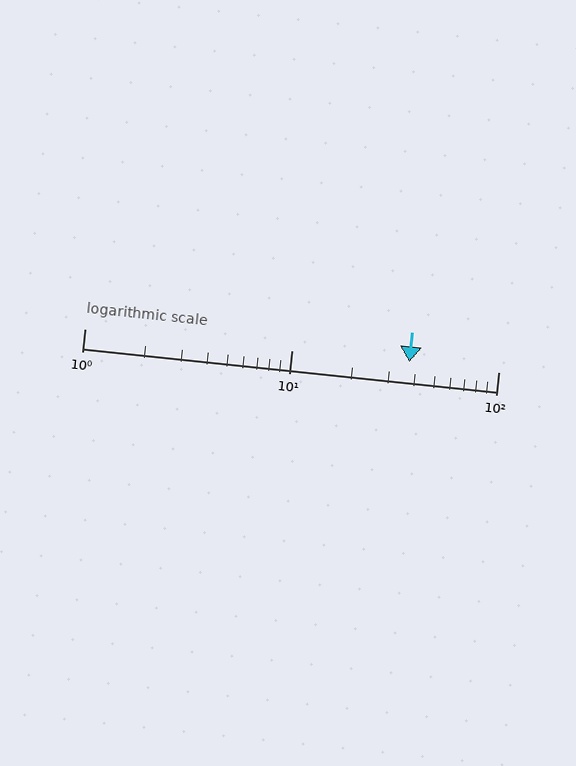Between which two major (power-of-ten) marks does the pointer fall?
The pointer is between 10 and 100.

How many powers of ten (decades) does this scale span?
The scale spans 2 decades, from 1 to 100.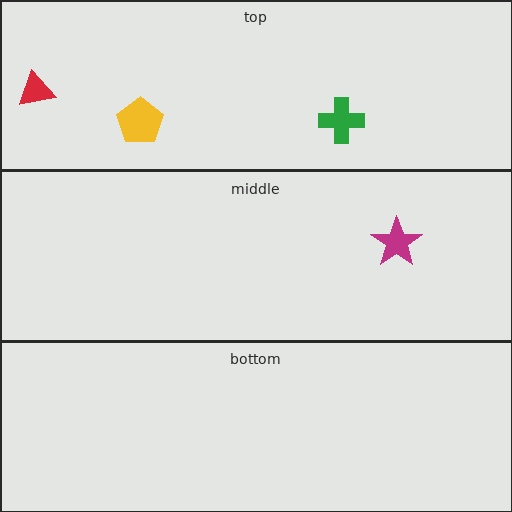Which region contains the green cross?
The top region.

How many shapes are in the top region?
3.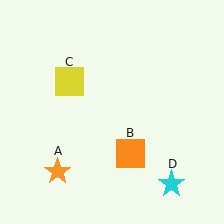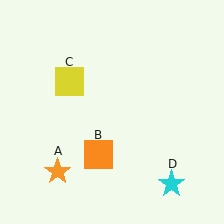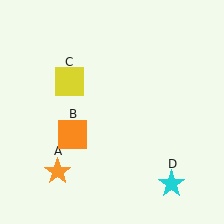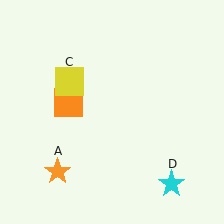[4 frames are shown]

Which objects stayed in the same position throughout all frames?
Orange star (object A) and yellow square (object C) and cyan star (object D) remained stationary.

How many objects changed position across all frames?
1 object changed position: orange square (object B).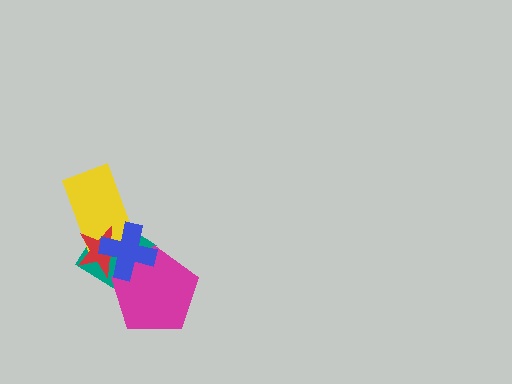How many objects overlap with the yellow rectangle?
3 objects overlap with the yellow rectangle.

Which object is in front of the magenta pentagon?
The blue cross is in front of the magenta pentagon.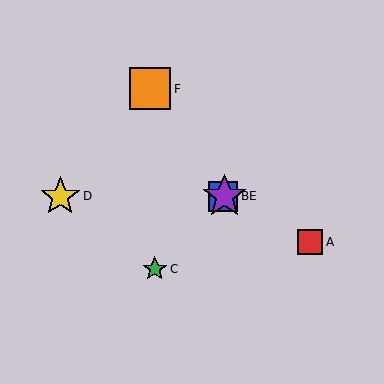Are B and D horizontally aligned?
Yes, both are at y≈196.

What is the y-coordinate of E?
Object E is at y≈196.